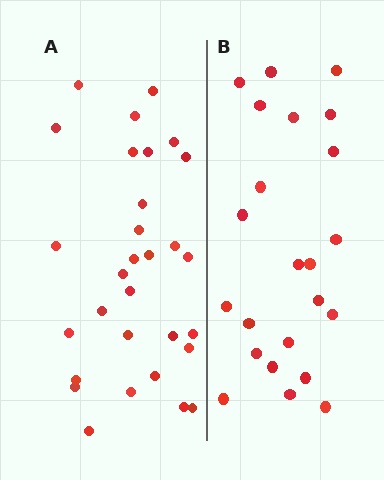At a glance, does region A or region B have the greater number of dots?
Region A (the left region) has more dots.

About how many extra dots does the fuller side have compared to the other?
Region A has roughly 8 or so more dots than region B.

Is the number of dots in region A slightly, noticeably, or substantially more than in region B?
Region A has noticeably more, but not dramatically so. The ratio is roughly 1.3 to 1.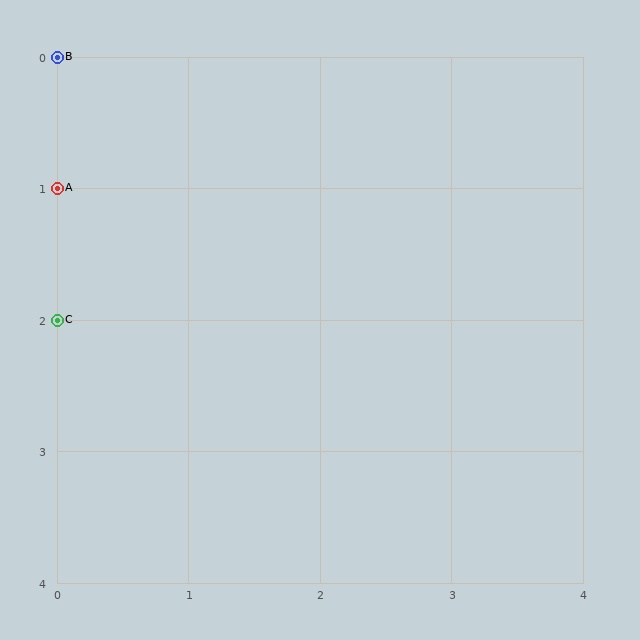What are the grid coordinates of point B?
Point B is at grid coordinates (0, 0).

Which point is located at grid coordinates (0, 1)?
Point A is at (0, 1).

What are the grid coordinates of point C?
Point C is at grid coordinates (0, 2).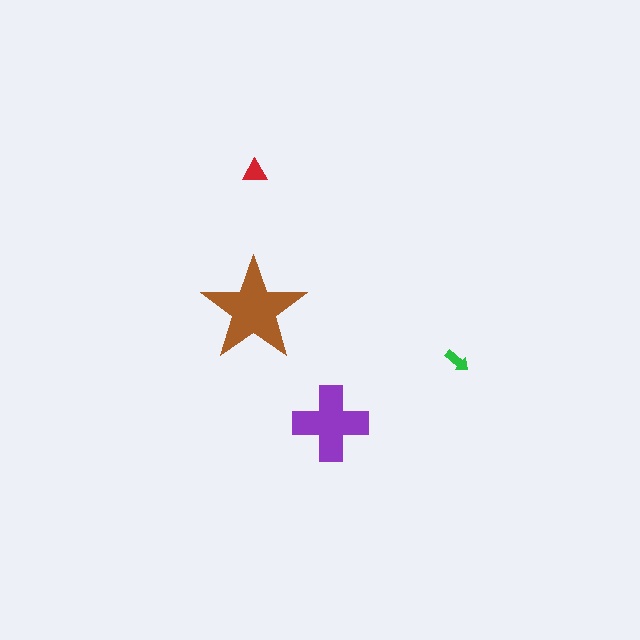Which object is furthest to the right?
The green arrow is rightmost.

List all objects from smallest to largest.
The green arrow, the red triangle, the purple cross, the brown star.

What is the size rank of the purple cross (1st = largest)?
2nd.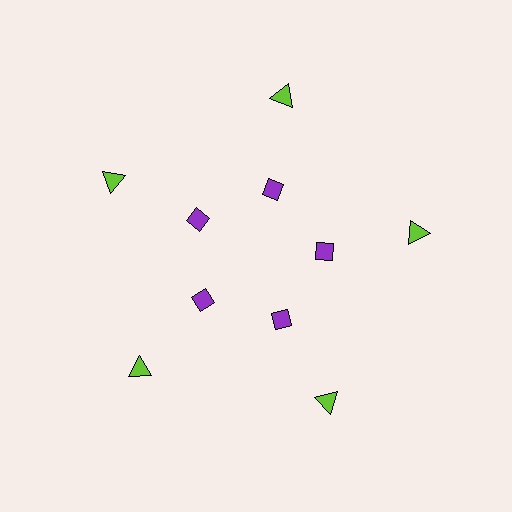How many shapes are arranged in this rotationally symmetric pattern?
There are 10 shapes, arranged in 5 groups of 2.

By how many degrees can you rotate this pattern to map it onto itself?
The pattern maps onto itself every 72 degrees of rotation.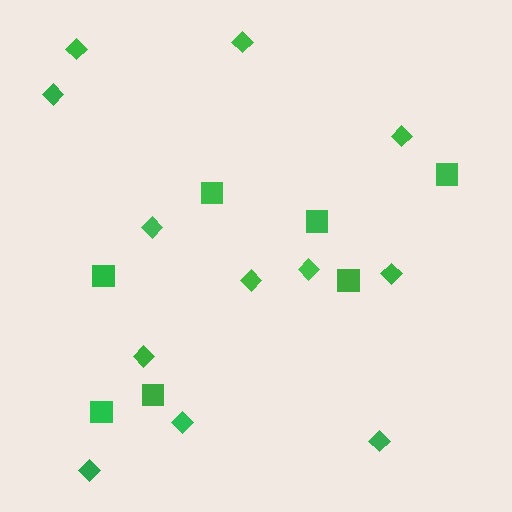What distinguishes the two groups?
There are 2 groups: one group of squares (7) and one group of diamonds (12).